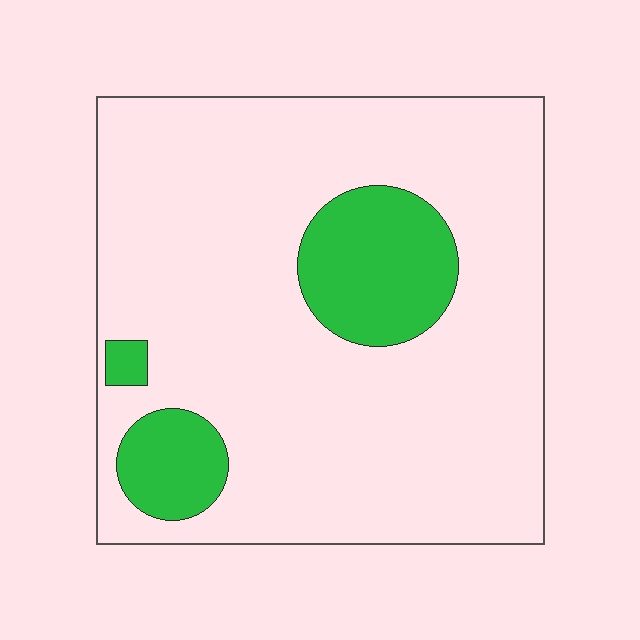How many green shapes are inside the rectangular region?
3.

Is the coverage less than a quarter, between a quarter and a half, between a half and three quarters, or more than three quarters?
Less than a quarter.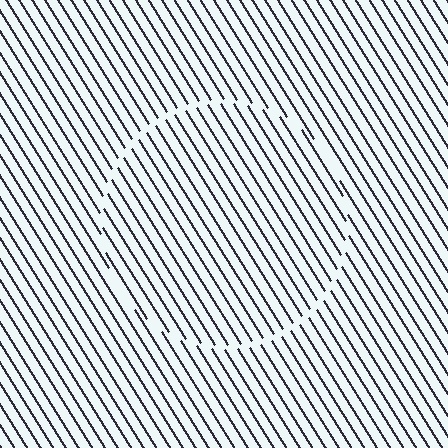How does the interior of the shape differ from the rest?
The interior of the shape contains the same grating, shifted by half a period — the contour is defined by the phase discontinuity where line-ends from the inner and outer gratings abut.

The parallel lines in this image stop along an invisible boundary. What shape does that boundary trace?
An illusory circle. The interior of the shape contains the same grating, shifted by half a period — the contour is defined by the phase discontinuity where line-ends from the inner and outer gratings abut.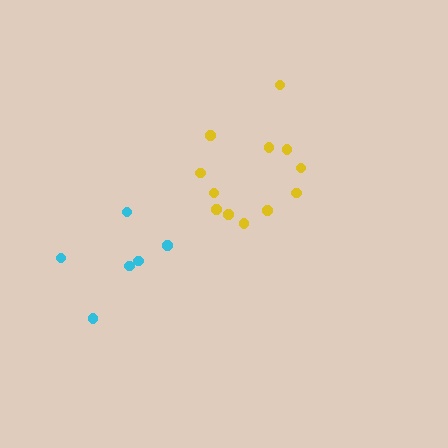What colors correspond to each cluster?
The clusters are colored: yellow, cyan.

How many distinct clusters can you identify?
There are 2 distinct clusters.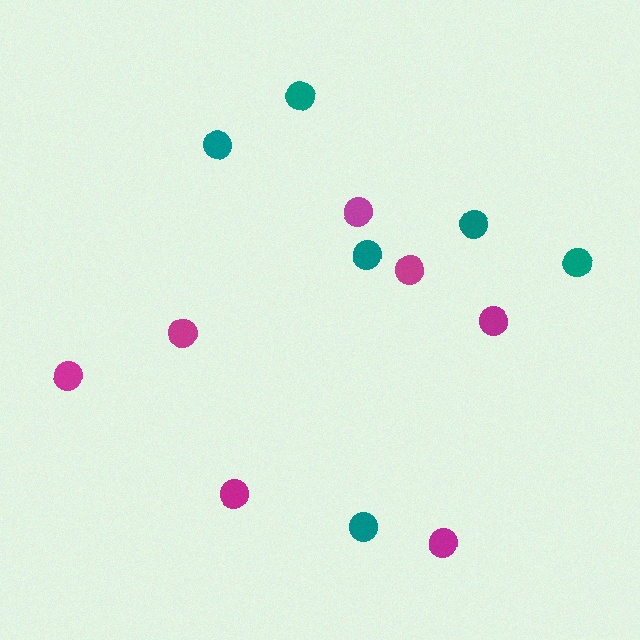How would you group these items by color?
There are 2 groups: one group of teal circles (6) and one group of magenta circles (7).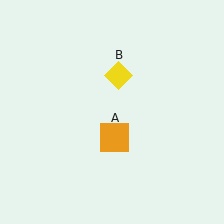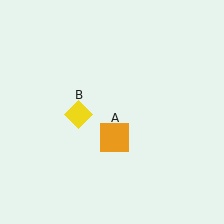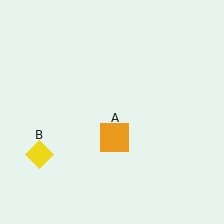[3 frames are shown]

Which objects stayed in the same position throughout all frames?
Orange square (object A) remained stationary.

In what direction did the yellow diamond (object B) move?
The yellow diamond (object B) moved down and to the left.